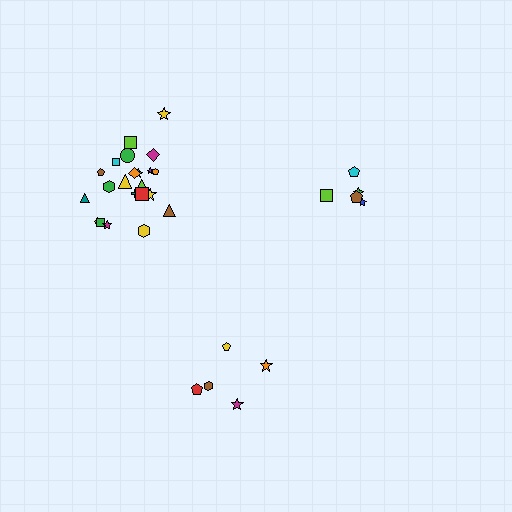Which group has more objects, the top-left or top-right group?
The top-left group.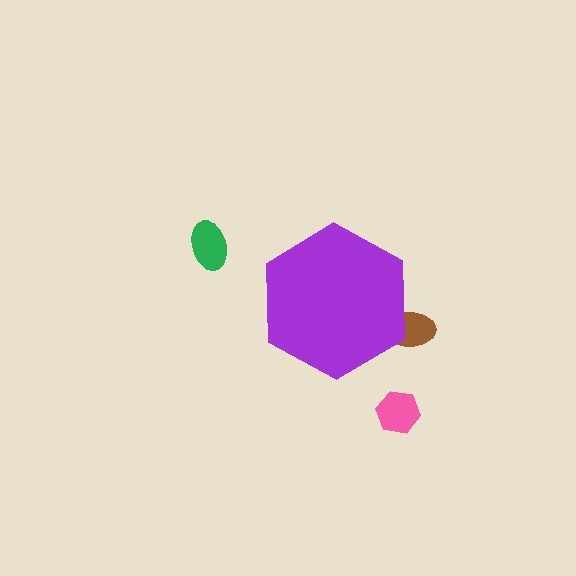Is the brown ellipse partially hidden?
Yes, the brown ellipse is partially hidden behind the purple hexagon.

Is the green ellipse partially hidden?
No, the green ellipse is fully visible.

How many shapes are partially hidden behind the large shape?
1 shape is partially hidden.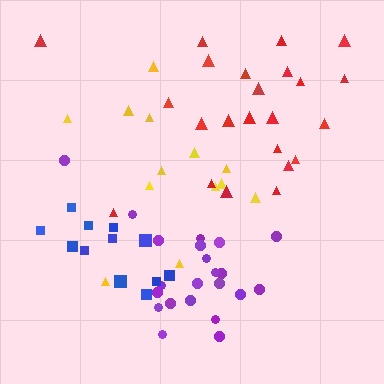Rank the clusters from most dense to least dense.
blue, purple, yellow, red.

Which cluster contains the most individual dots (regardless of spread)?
Red (23).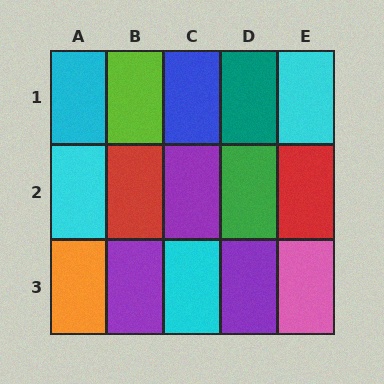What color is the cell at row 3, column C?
Cyan.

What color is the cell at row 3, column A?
Orange.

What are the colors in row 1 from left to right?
Cyan, lime, blue, teal, cyan.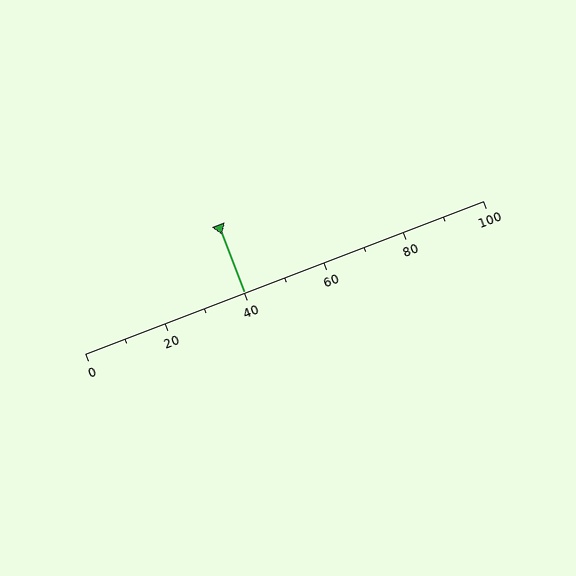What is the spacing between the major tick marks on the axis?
The major ticks are spaced 20 apart.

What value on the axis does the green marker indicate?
The marker indicates approximately 40.